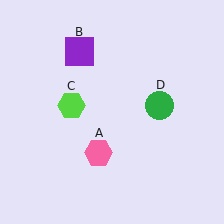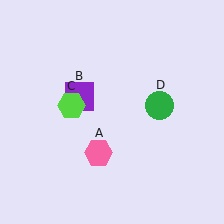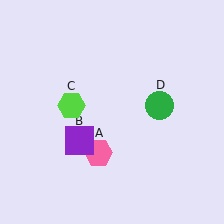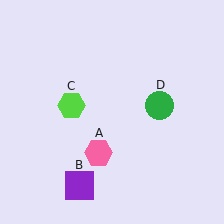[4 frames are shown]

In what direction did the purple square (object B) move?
The purple square (object B) moved down.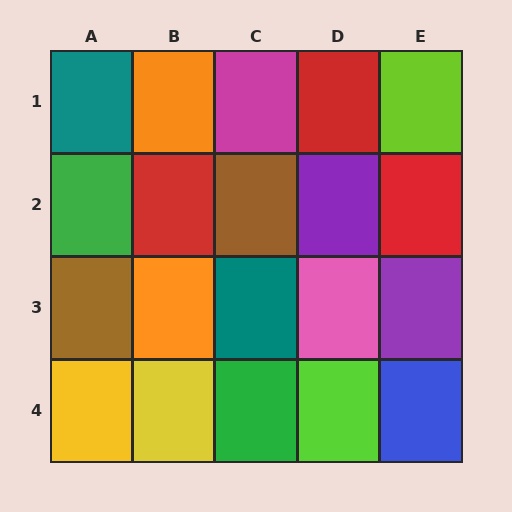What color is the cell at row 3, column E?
Purple.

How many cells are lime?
2 cells are lime.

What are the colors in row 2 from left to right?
Green, red, brown, purple, red.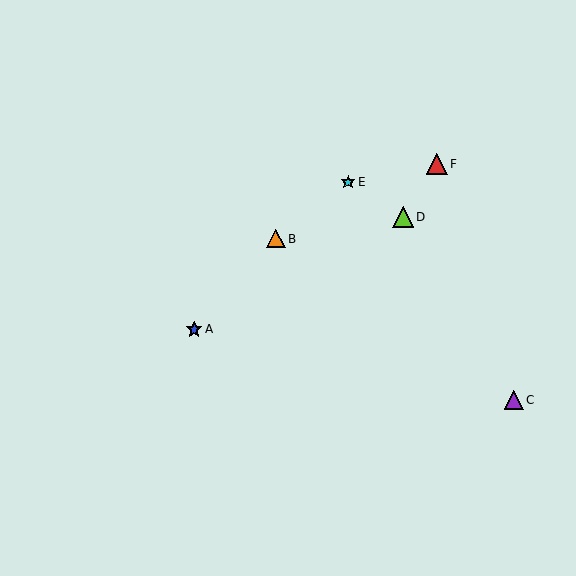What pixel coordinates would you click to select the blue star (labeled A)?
Click at (194, 329) to select the blue star A.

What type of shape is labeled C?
Shape C is a purple triangle.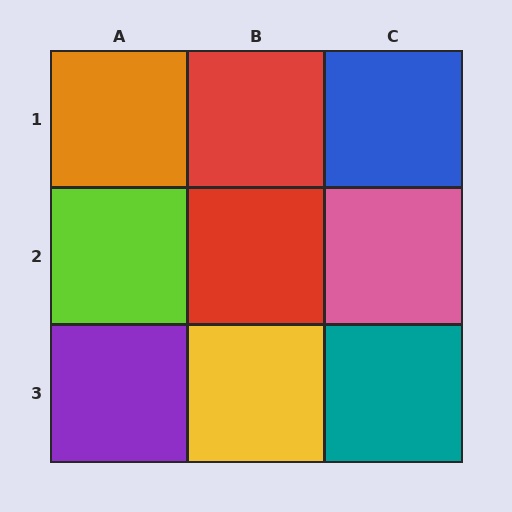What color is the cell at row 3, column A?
Purple.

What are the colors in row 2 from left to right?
Lime, red, pink.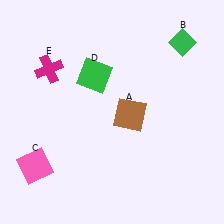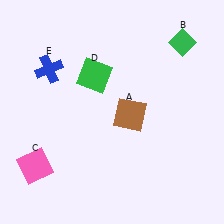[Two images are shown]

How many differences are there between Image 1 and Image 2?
There is 1 difference between the two images.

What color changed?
The cross (E) changed from magenta in Image 1 to blue in Image 2.